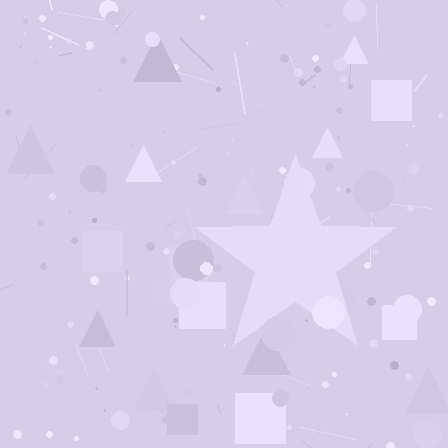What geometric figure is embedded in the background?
A star is embedded in the background.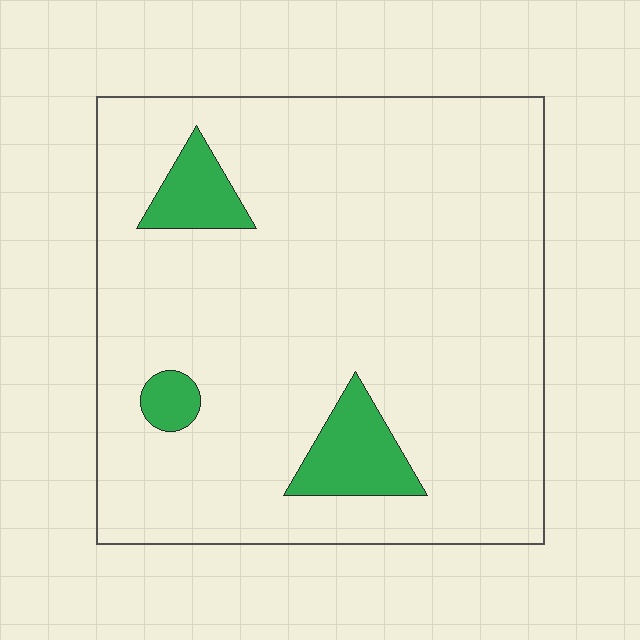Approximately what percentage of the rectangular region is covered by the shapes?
Approximately 10%.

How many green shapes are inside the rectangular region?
3.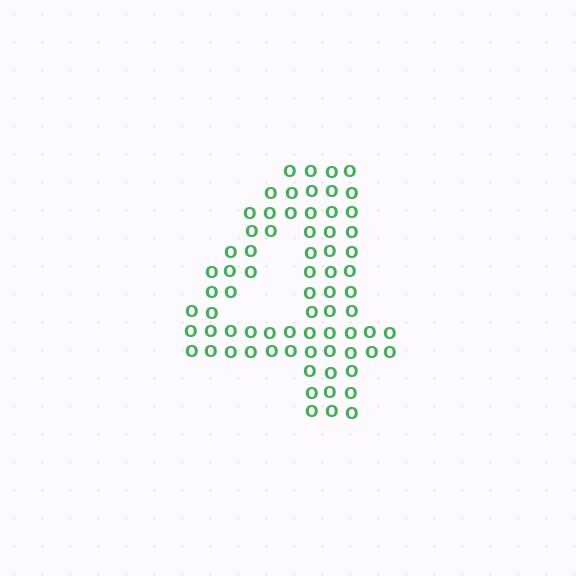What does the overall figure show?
The overall figure shows the digit 4.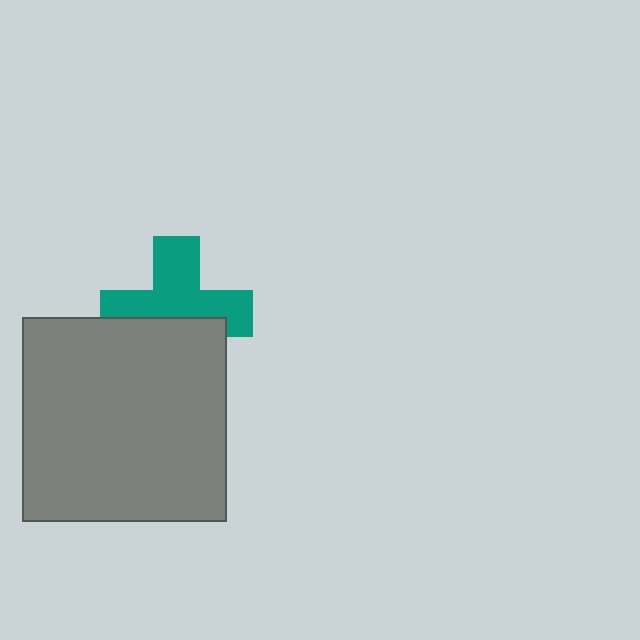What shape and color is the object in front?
The object in front is a gray square.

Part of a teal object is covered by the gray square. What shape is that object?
It is a cross.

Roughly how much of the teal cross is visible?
About half of it is visible (roughly 60%).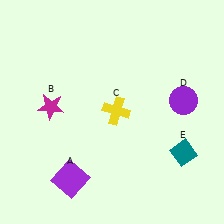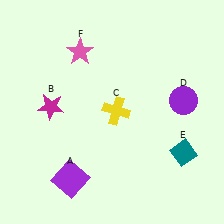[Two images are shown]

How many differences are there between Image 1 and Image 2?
There is 1 difference between the two images.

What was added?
A pink star (F) was added in Image 2.